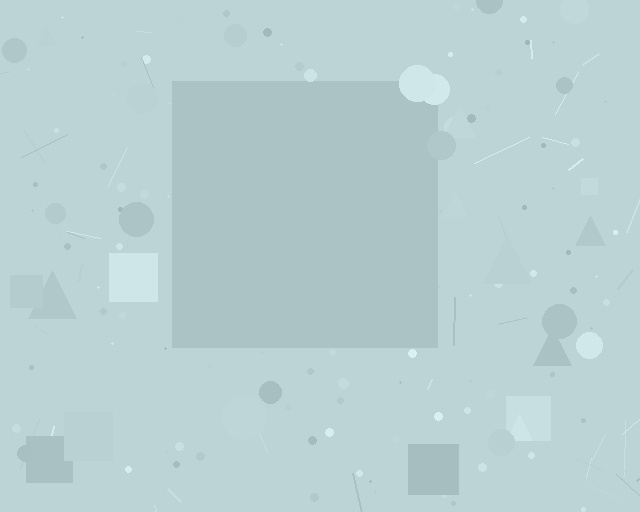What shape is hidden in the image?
A square is hidden in the image.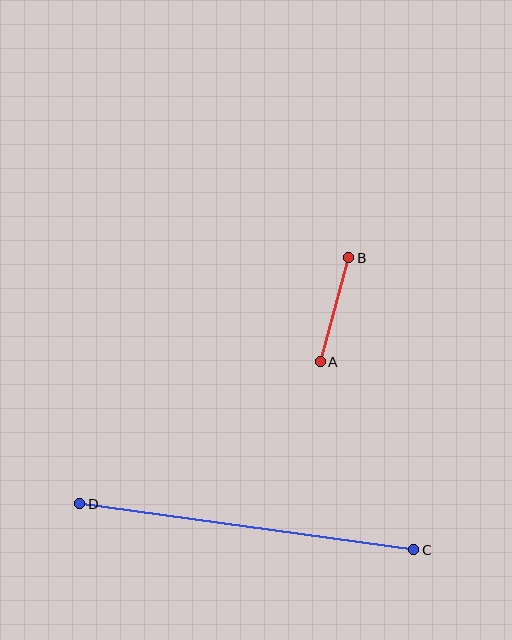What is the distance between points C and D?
The distance is approximately 337 pixels.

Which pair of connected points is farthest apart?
Points C and D are farthest apart.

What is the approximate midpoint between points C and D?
The midpoint is at approximately (247, 527) pixels.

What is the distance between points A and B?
The distance is approximately 108 pixels.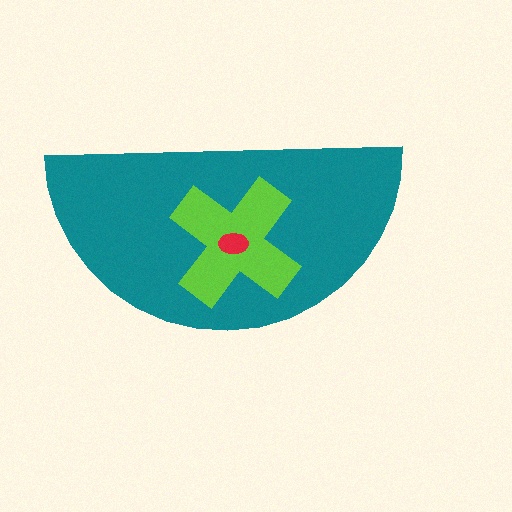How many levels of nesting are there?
3.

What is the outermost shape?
The teal semicircle.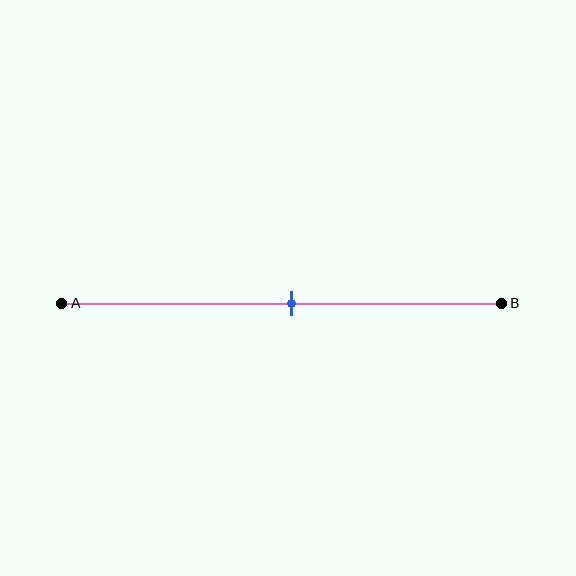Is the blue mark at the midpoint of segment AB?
Yes, the mark is approximately at the midpoint.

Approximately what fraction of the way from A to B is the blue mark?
The blue mark is approximately 50% of the way from A to B.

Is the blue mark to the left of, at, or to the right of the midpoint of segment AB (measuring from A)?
The blue mark is approximately at the midpoint of segment AB.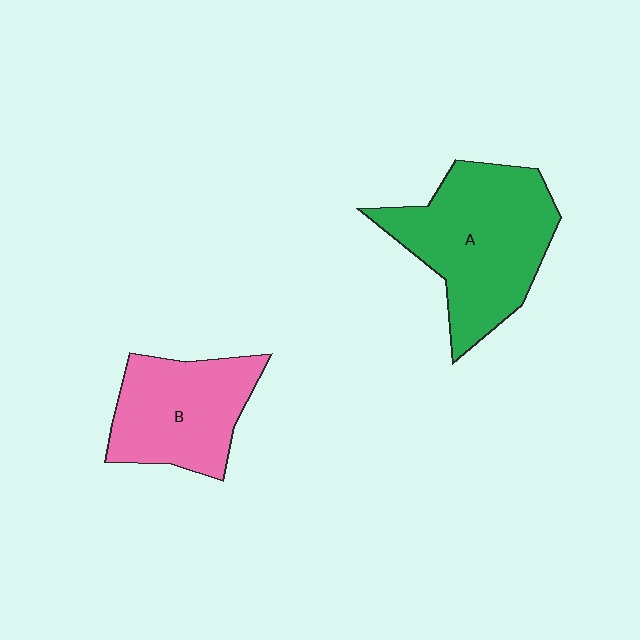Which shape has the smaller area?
Shape B (pink).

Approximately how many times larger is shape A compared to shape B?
Approximately 1.4 times.